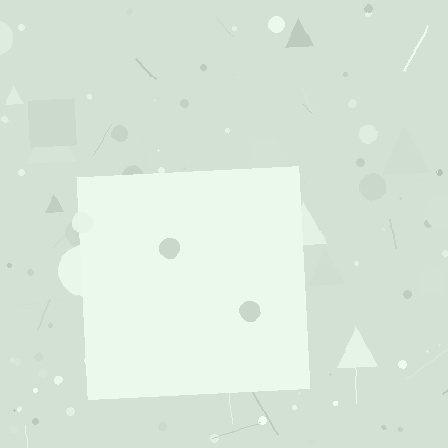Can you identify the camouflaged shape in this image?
The camouflaged shape is a square.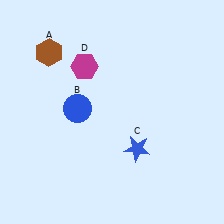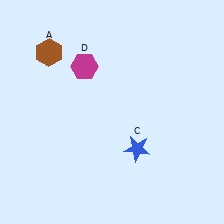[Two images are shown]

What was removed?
The blue circle (B) was removed in Image 2.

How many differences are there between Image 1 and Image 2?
There is 1 difference between the two images.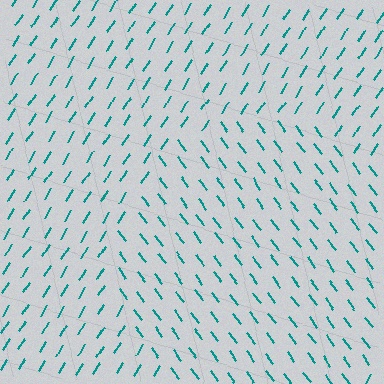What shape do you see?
I see a circle.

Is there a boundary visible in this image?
Yes, there is a texture boundary formed by a change in line orientation.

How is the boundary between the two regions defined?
The boundary is defined purely by a change in line orientation (approximately 69 degrees difference). All lines are the same color and thickness.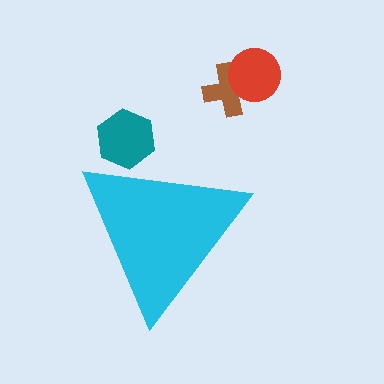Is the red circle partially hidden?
No, the red circle is fully visible.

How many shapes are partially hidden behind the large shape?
1 shape is partially hidden.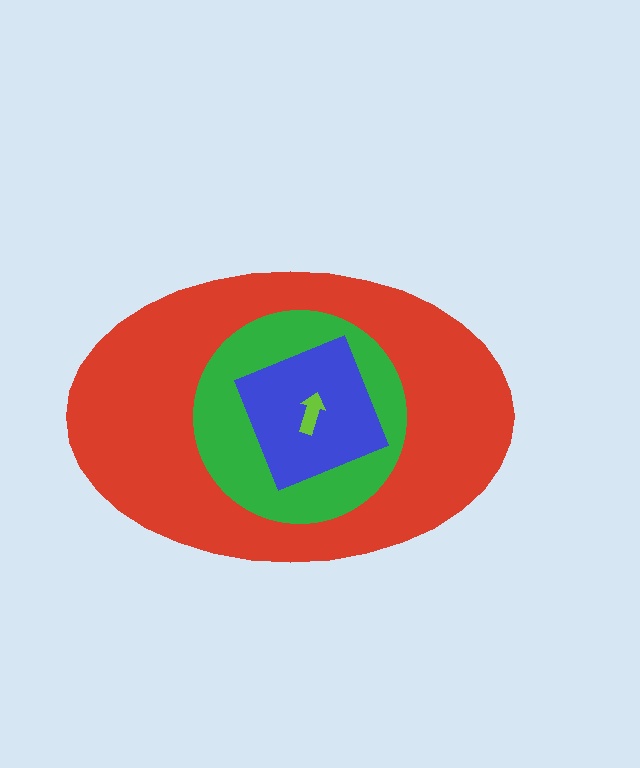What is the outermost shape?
The red ellipse.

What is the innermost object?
The lime arrow.